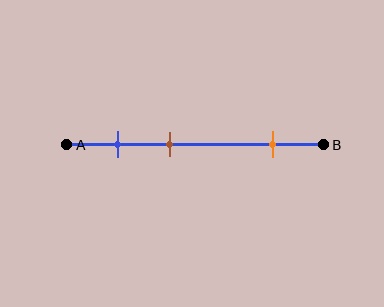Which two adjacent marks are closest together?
The blue and brown marks are the closest adjacent pair.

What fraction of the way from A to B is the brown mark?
The brown mark is approximately 40% (0.4) of the way from A to B.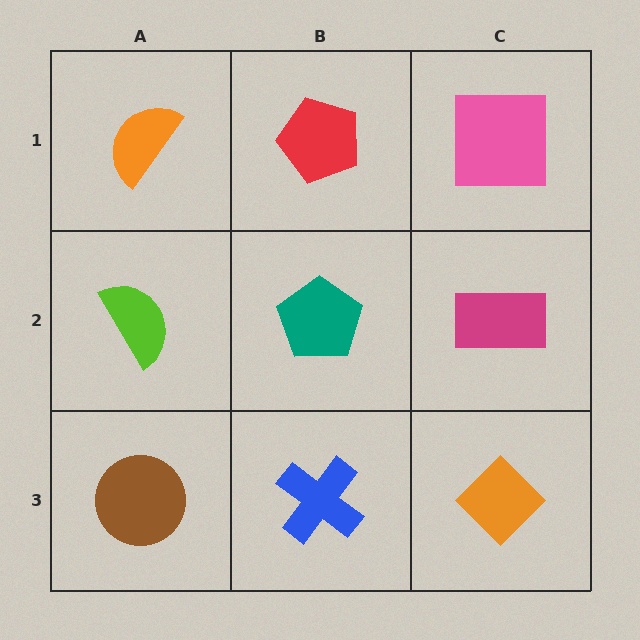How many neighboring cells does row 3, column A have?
2.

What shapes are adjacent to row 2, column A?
An orange semicircle (row 1, column A), a brown circle (row 3, column A), a teal pentagon (row 2, column B).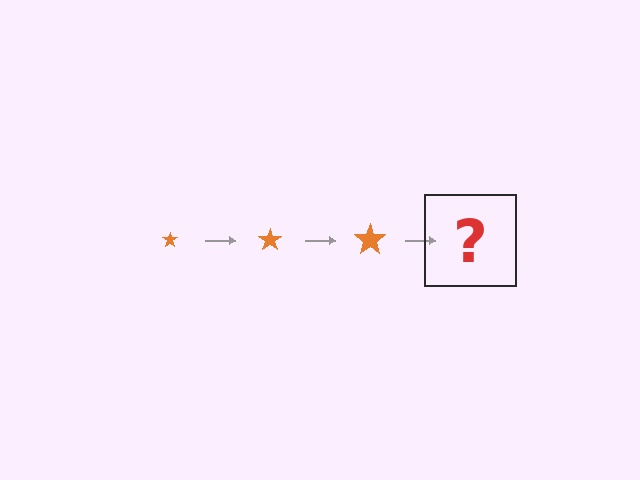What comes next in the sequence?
The next element should be an orange star, larger than the previous one.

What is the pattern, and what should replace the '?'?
The pattern is that the star gets progressively larger each step. The '?' should be an orange star, larger than the previous one.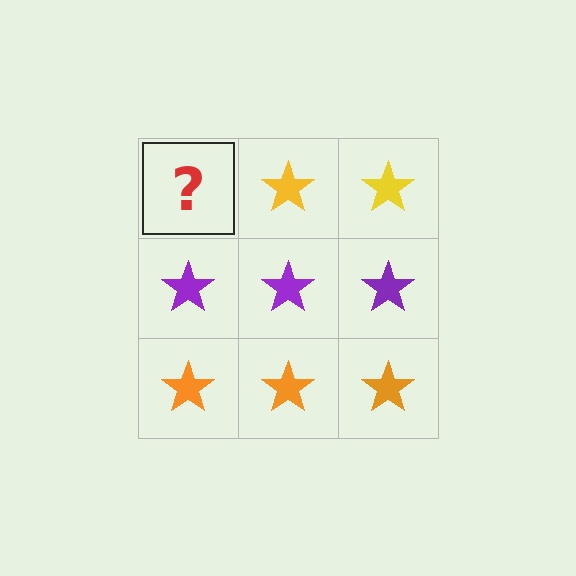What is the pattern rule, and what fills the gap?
The rule is that each row has a consistent color. The gap should be filled with a yellow star.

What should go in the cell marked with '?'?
The missing cell should contain a yellow star.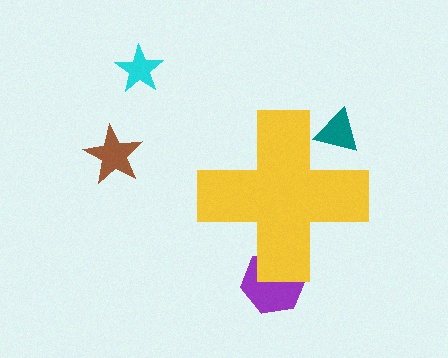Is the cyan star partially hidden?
No, the cyan star is fully visible.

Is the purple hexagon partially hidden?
Yes, the purple hexagon is partially hidden behind the yellow cross.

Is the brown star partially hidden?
No, the brown star is fully visible.